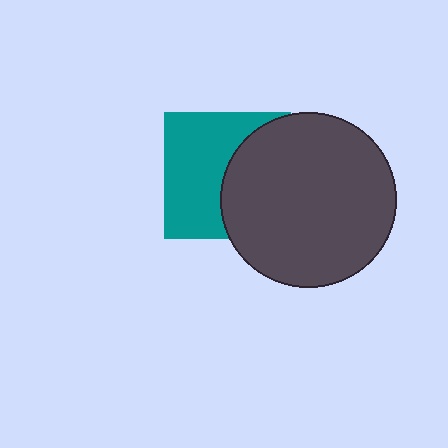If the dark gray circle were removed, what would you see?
You would see the complete teal square.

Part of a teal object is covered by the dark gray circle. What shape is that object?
It is a square.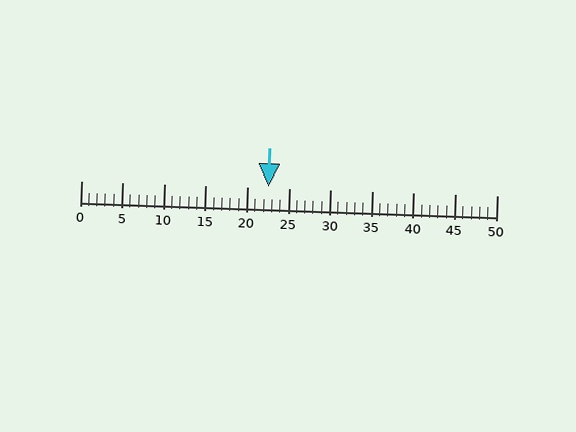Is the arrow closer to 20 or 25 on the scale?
The arrow is closer to 25.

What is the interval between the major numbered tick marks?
The major tick marks are spaced 5 units apart.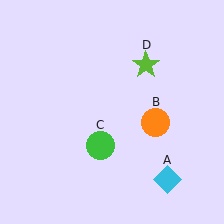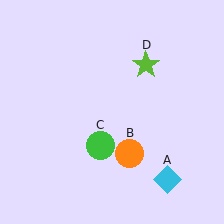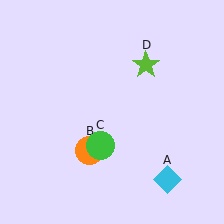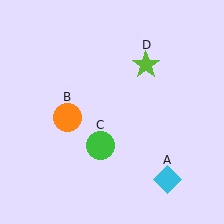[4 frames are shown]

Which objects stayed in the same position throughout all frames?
Cyan diamond (object A) and green circle (object C) and lime star (object D) remained stationary.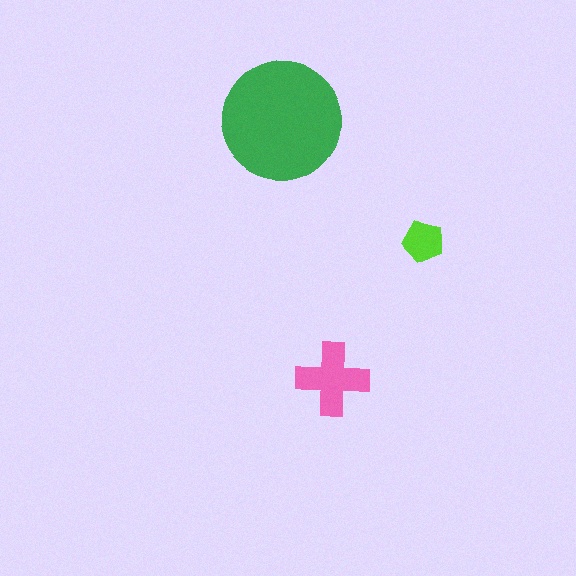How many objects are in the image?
There are 3 objects in the image.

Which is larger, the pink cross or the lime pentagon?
The pink cross.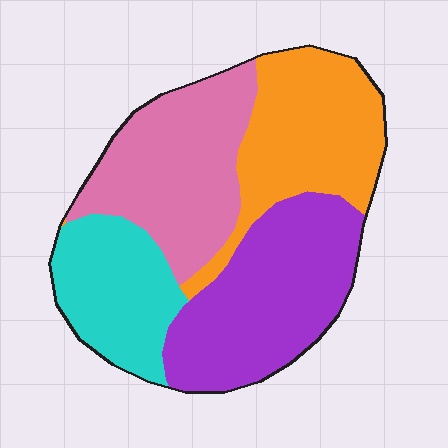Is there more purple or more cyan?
Purple.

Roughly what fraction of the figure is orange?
Orange takes up between a quarter and a half of the figure.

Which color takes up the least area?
Cyan, at roughly 20%.